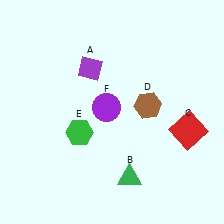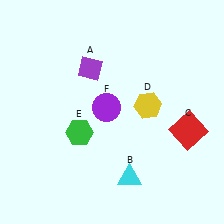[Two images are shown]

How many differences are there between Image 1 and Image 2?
There are 2 differences between the two images.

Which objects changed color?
B changed from green to cyan. D changed from brown to yellow.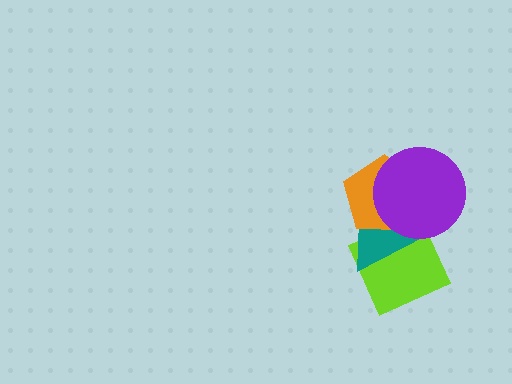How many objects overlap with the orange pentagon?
3 objects overlap with the orange pentagon.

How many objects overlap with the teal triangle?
3 objects overlap with the teal triangle.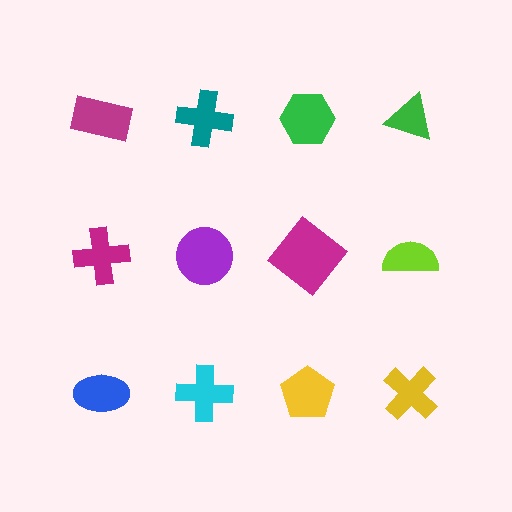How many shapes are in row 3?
4 shapes.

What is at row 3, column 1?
A blue ellipse.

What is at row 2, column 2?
A purple circle.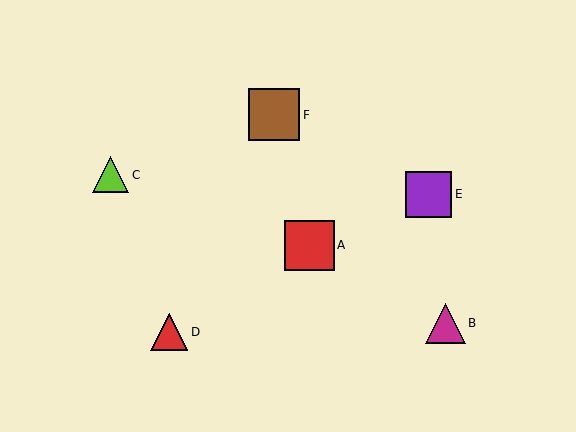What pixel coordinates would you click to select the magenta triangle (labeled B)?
Click at (445, 323) to select the magenta triangle B.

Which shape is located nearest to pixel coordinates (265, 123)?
The brown square (labeled F) at (274, 115) is nearest to that location.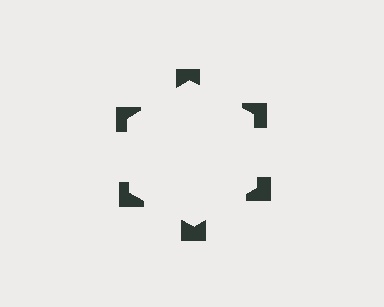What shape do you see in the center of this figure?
An illusory hexagon — its edges are inferred from the aligned wedge cuts in the notched squares, not physically drawn.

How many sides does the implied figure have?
6 sides.